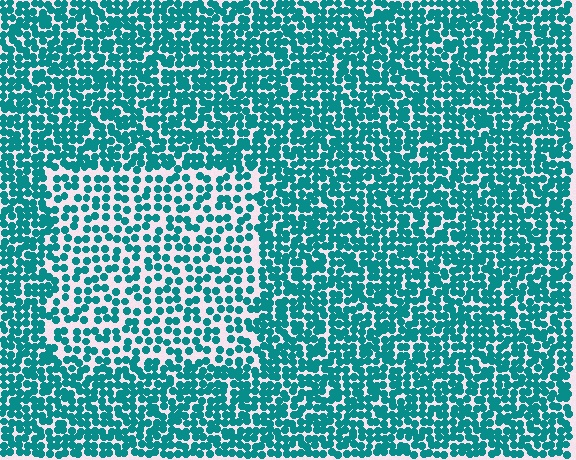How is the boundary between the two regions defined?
The boundary is defined by a change in element density (approximately 1.8x ratio). All elements are the same color, size, and shape.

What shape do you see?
I see a rectangle.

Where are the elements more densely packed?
The elements are more densely packed outside the rectangle boundary.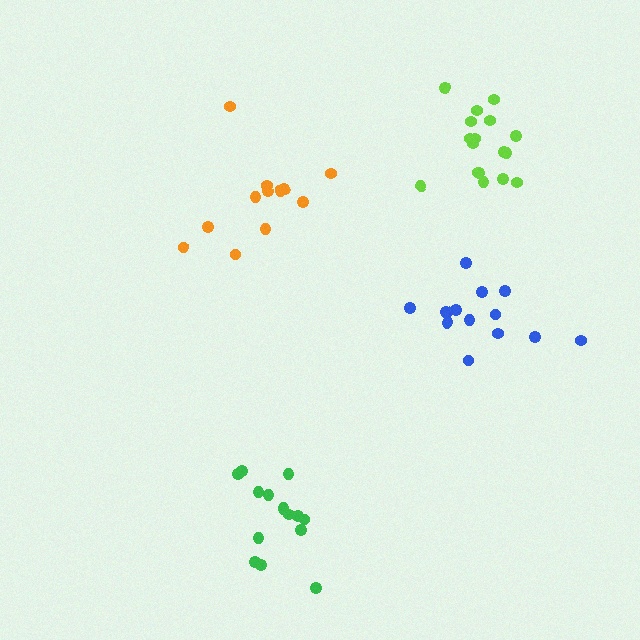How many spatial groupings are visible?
There are 4 spatial groupings.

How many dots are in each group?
Group 1: 14 dots, Group 2: 12 dots, Group 3: 17 dots, Group 4: 15 dots (58 total).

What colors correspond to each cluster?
The clusters are colored: blue, orange, lime, green.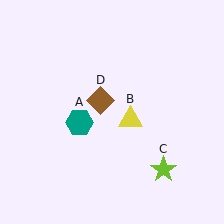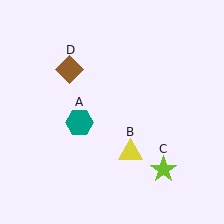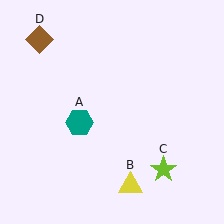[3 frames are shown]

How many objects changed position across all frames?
2 objects changed position: yellow triangle (object B), brown diamond (object D).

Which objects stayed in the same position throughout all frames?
Teal hexagon (object A) and lime star (object C) remained stationary.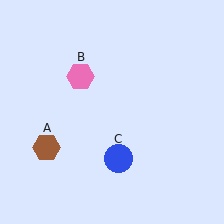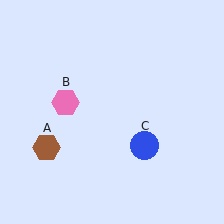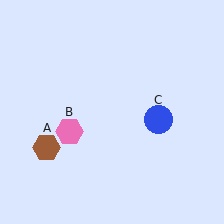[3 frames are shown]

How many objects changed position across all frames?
2 objects changed position: pink hexagon (object B), blue circle (object C).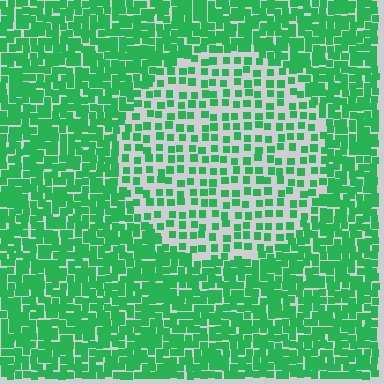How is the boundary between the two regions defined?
The boundary is defined by a change in element density (approximately 2.2x ratio). All elements are the same color, size, and shape.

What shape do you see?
I see a circle.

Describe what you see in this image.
The image contains small green elements arranged at two different densities. A circle-shaped region is visible where the elements are less densely packed than the surrounding area.